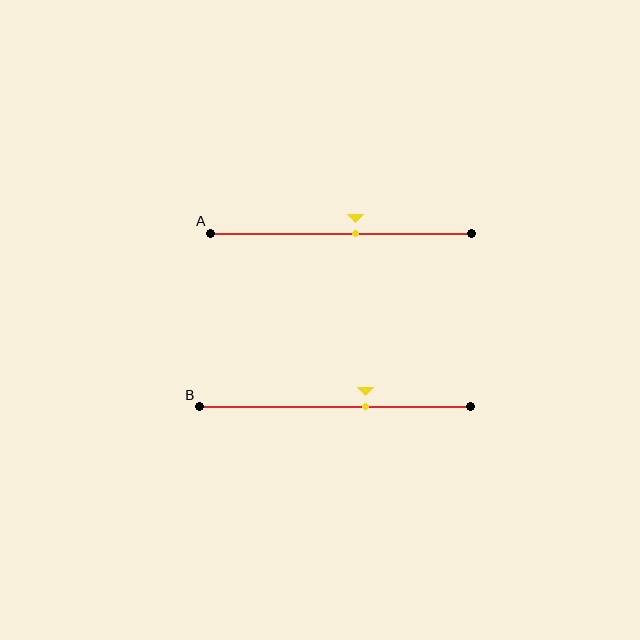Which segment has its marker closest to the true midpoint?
Segment A has its marker closest to the true midpoint.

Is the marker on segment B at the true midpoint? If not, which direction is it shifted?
No, the marker on segment B is shifted to the right by about 11% of the segment length.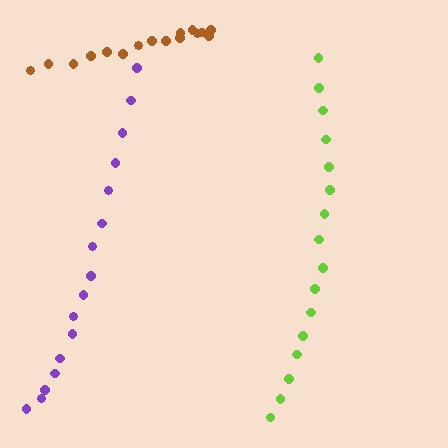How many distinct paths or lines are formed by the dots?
There are 3 distinct paths.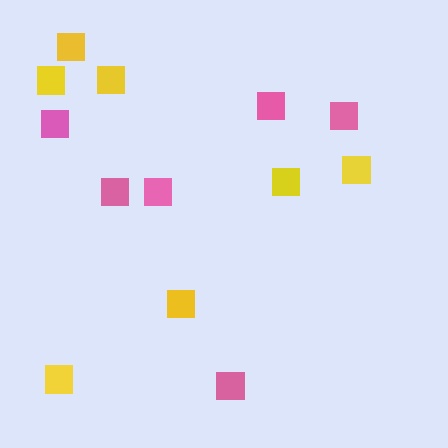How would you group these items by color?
There are 2 groups: one group of yellow squares (7) and one group of pink squares (6).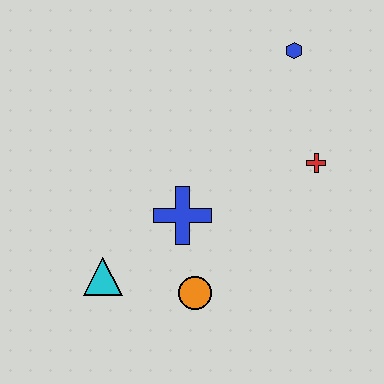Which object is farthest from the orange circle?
The blue hexagon is farthest from the orange circle.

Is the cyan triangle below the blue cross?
Yes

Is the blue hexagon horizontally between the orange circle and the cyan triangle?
No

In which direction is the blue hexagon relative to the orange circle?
The blue hexagon is above the orange circle.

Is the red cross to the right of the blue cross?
Yes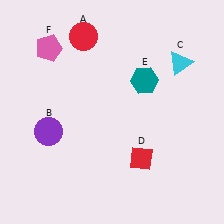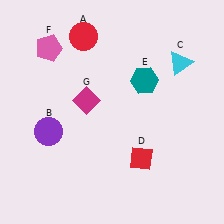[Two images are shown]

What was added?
A magenta diamond (G) was added in Image 2.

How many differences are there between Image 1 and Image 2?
There is 1 difference between the two images.